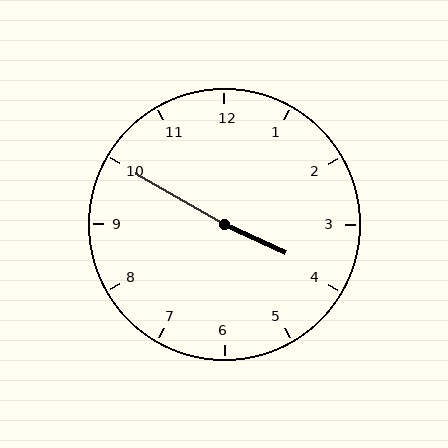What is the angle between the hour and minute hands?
Approximately 175 degrees.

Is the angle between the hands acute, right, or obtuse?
It is obtuse.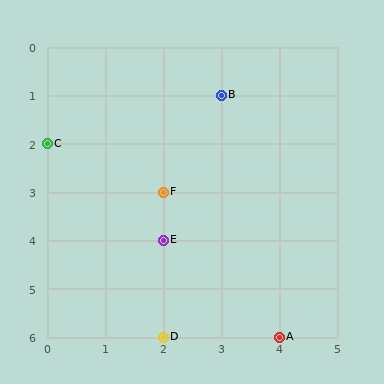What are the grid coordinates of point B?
Point B is at grid coordinates (3, 1).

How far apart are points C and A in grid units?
Points C and A are 4 columns and 4 rows apart (about 5.7 grid units diagonally).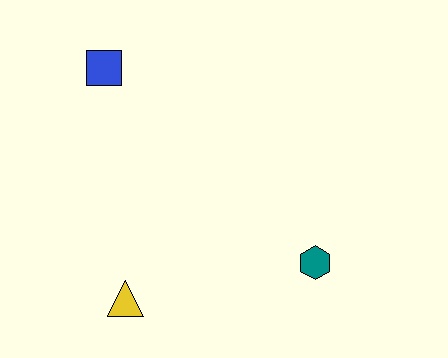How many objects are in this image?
There are 3 objects.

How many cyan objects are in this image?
There are no cyan objects.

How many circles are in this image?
There are no circles.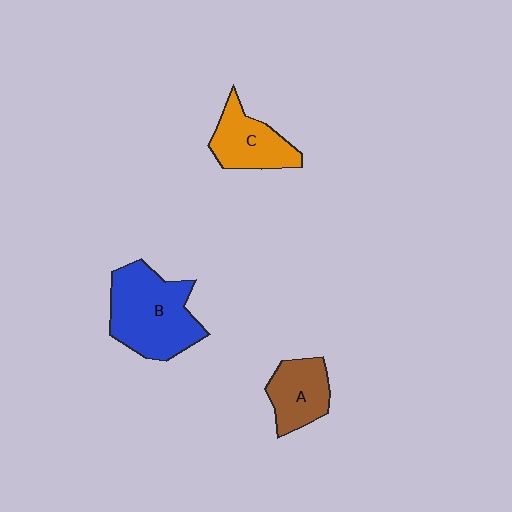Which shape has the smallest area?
Shape A (brown).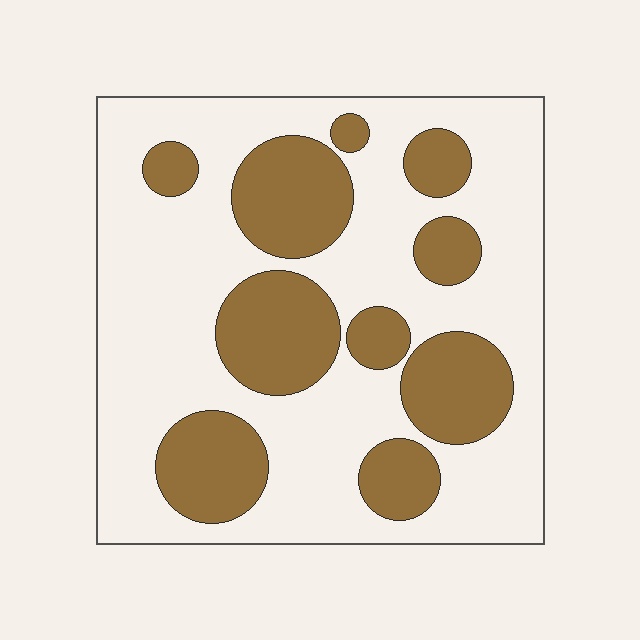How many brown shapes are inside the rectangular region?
10.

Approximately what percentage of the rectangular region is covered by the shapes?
Approximately 30%.